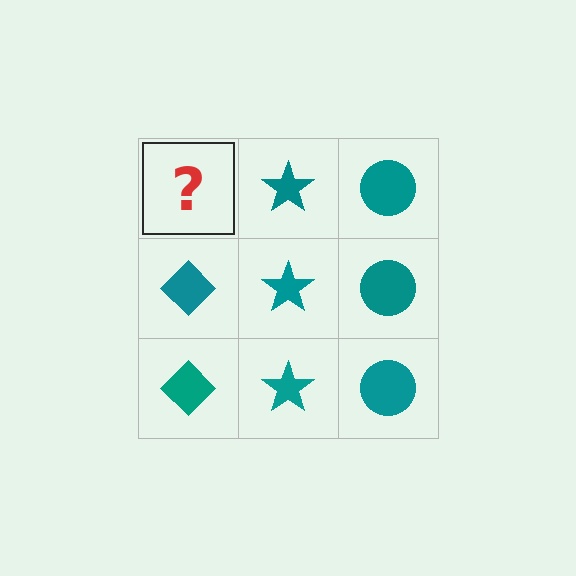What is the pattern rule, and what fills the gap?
The rule is that each column has a consistent shape. The gap should be filled with a teal diamond.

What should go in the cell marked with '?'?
The missing cell should contain a teal diamond.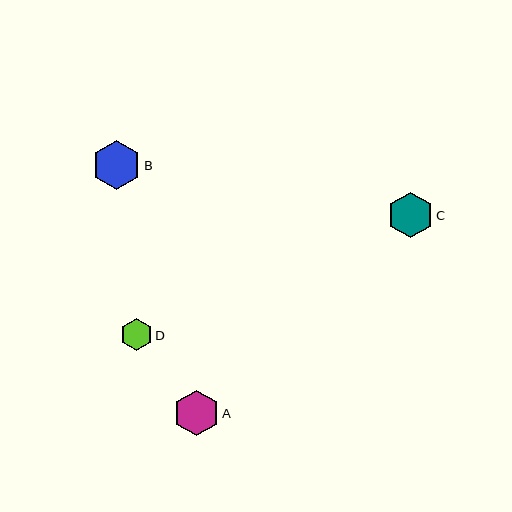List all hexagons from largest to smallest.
From largest to smallest: B, A, C, D.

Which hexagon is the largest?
Hexagon B is the largest with a size of approximately 49 pixels.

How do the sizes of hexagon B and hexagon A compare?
Hexagon B and hexagon A are approximately the same size.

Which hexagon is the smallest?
Hexagon D is the smallest with a size of approximately 32 pixels.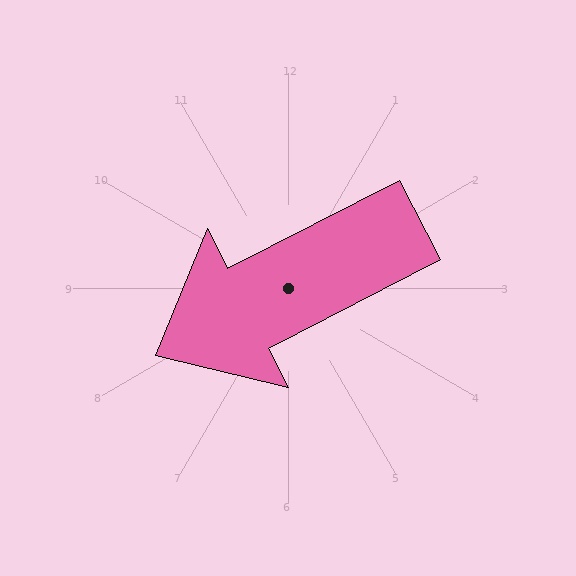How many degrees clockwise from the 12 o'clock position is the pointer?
Approximately 243 degrees.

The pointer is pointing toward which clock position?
Roughly 8 o'clock.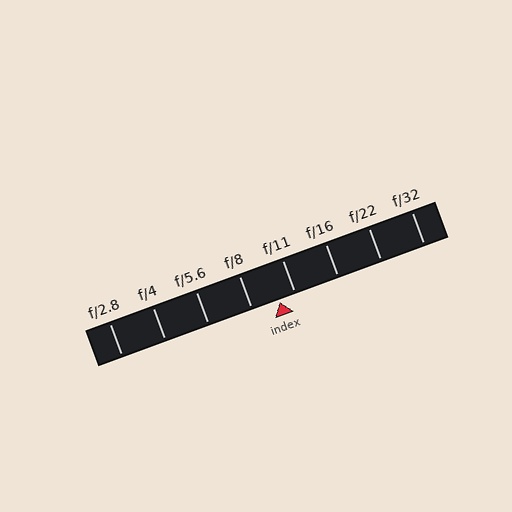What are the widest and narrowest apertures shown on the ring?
The widest aperture shown is f/2.8 and the narrowest is f/32.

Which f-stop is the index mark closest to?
The index mark is closest to f/11.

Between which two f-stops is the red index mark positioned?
The index mark is between f/8 and f/11.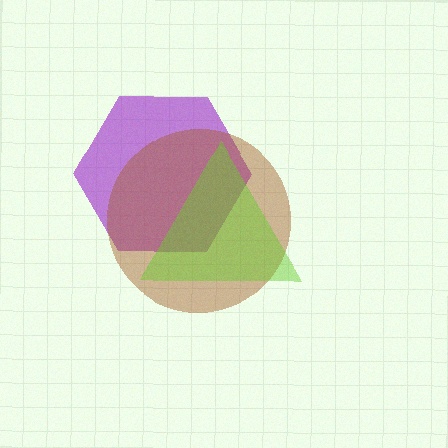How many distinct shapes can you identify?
There are 3 distinct shapes: a purple hexagon, a brown circle, a lime triangle.